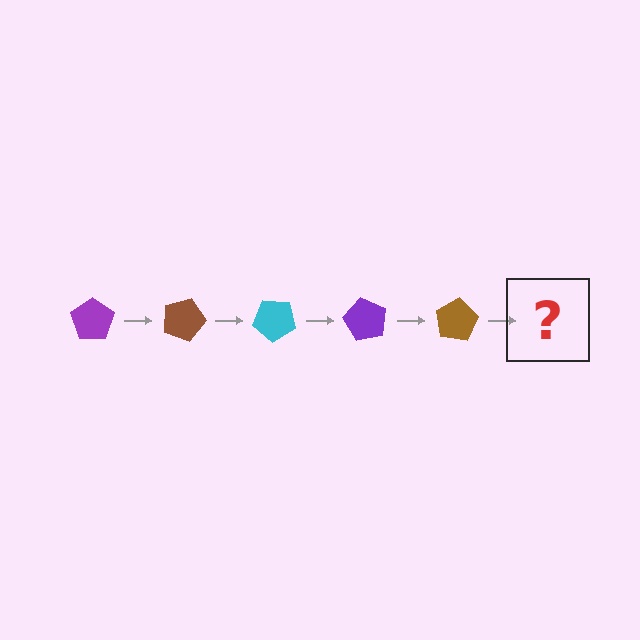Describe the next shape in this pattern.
It should be a cyan pentagon, rotated 100 degrees from the start.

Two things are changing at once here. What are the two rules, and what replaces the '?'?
The two rules are that it rotates 20 degrees each step and the color cycles through purple, brown, and cyan. The '?' should be a cyan pentagon, rotated 100 degrees from the start.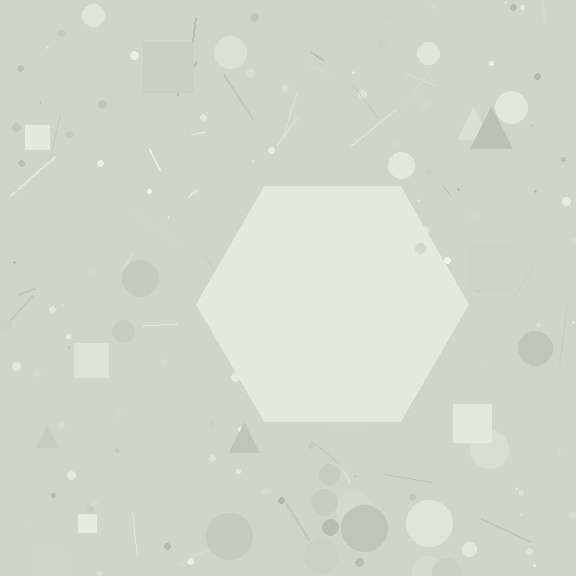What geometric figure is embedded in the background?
A hexagon is embedded in the background.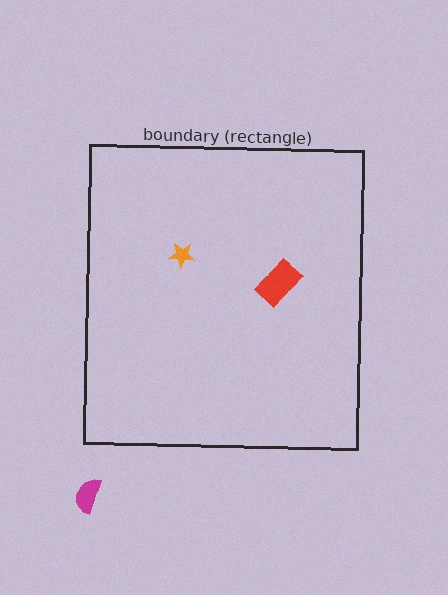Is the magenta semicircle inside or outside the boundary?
Outside.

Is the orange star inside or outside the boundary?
Inside.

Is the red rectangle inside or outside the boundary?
Inside.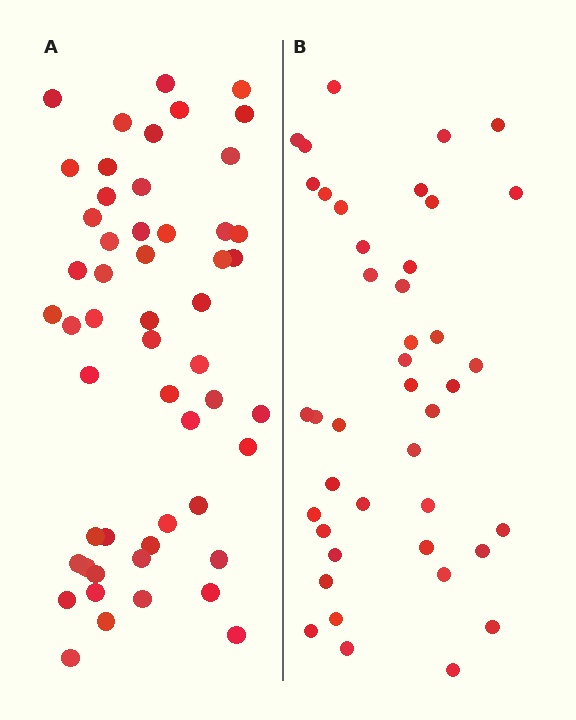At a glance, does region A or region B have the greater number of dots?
Region A (the left region) has more dots.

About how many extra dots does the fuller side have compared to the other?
Region A has roughly 12 or so more dots than region B.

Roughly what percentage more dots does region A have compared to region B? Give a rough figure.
About 25% more.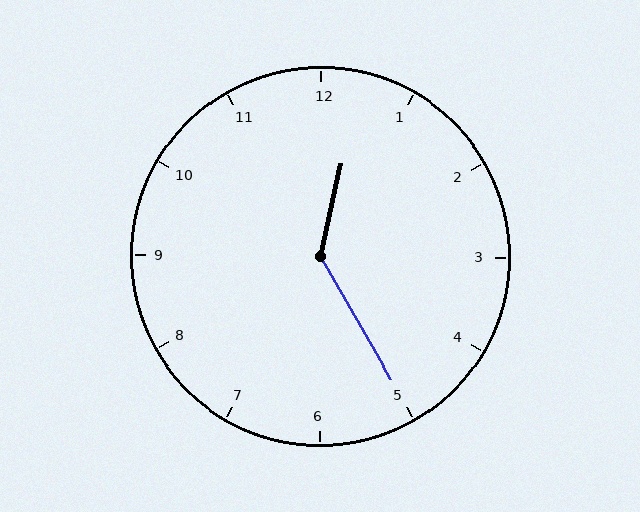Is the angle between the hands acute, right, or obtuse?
It is obtuse.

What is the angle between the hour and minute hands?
Approximately 138 degrees.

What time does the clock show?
12:25.